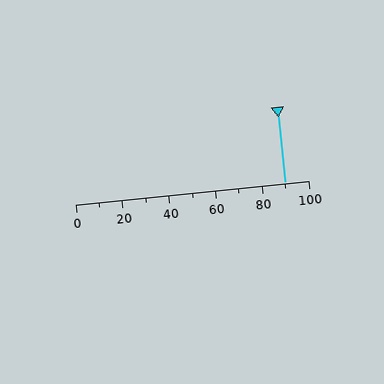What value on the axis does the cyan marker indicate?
The marker indicates approximately 90.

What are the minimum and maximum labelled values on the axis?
The axis runs from 0 to 100.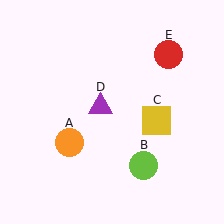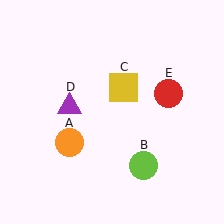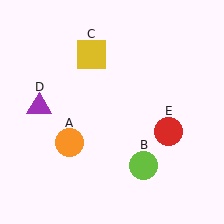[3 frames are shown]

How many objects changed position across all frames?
3 objects changed position: yellow square (object C), purple triangle (object D), red circle (object E).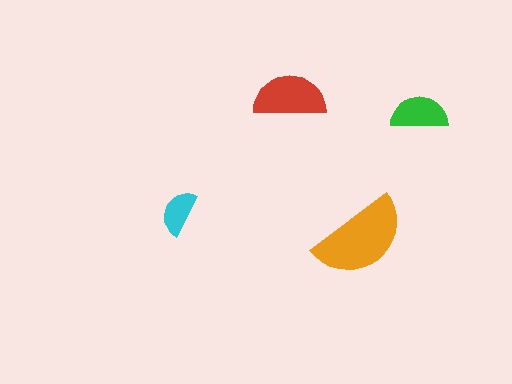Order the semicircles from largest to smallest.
the orange one, the red one, the green one, the cyan one.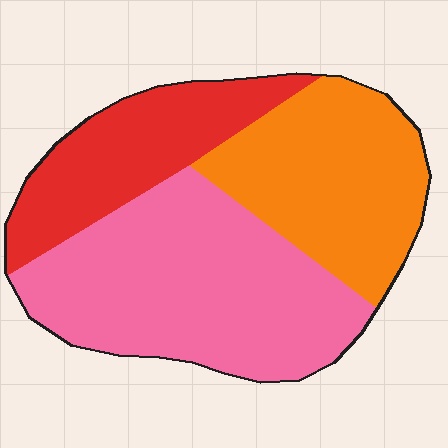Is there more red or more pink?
Pink.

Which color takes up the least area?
Red, at roughly 25%.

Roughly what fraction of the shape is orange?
Orange covers about 30% of the shape.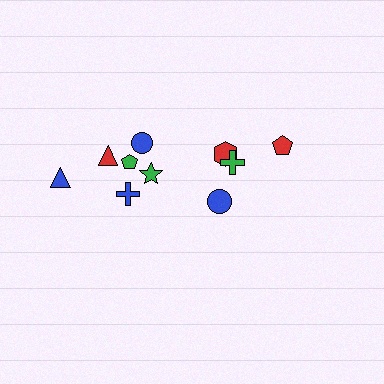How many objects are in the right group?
There are 4 objects.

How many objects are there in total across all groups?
There are 10 objects.